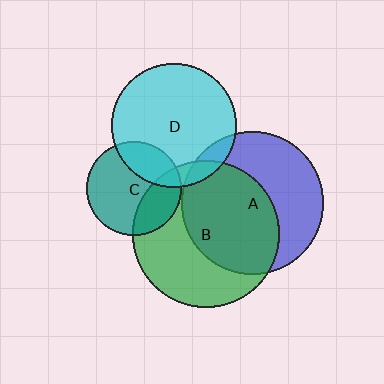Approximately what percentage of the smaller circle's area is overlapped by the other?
Approximately 30%.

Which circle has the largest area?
Circle B (green).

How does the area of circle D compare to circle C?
Approximately 1.7 times.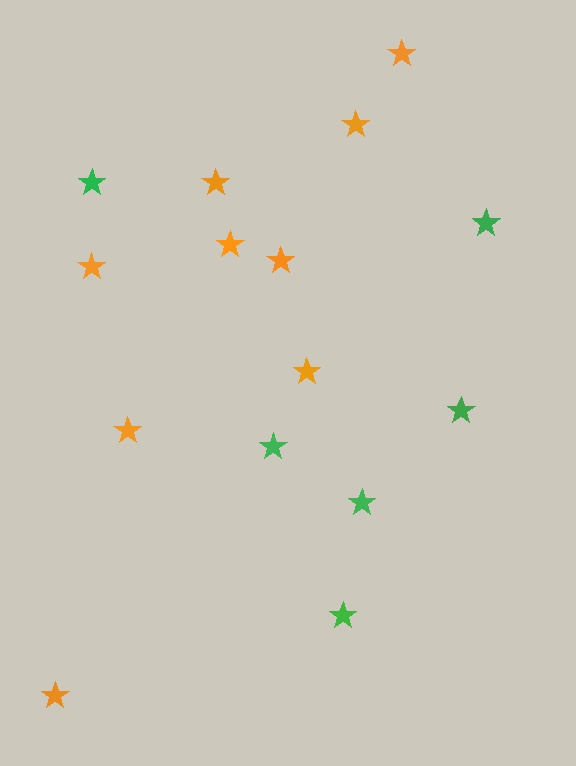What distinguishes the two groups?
There are 2 groups: one group of orange stars (9) and one group of green stars (6).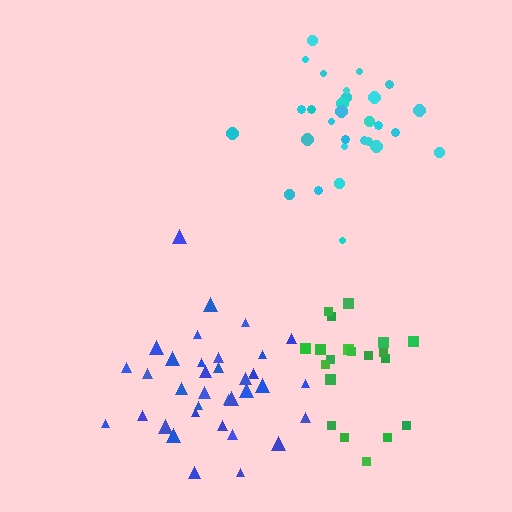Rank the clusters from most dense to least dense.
green, blue, cyan.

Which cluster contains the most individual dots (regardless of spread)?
Blue (35).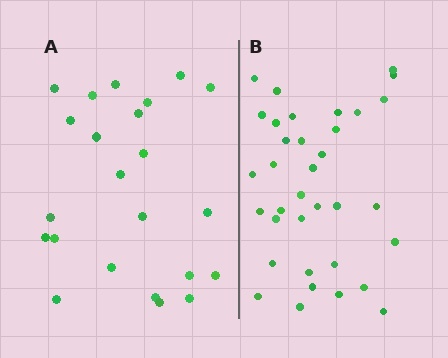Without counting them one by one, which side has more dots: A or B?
Region B (the right region) has more dots.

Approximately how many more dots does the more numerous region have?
Region B has roughly 12 or so more dots than region A.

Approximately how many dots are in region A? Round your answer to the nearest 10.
About 20 dots. (The exact count is 23, which rounds to 20.)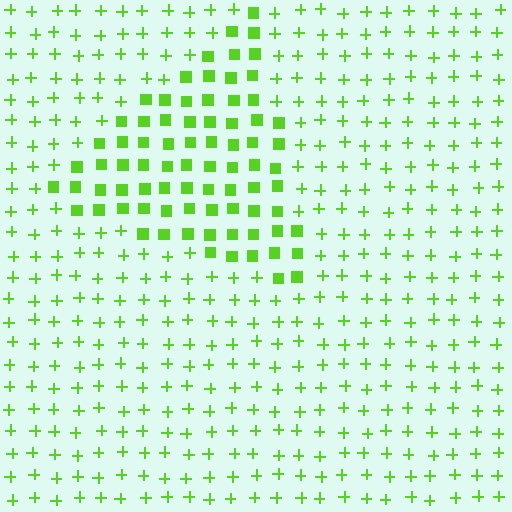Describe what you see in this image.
The image is filled with small lime elements arranged in a uniform grid. A triangle-shaped region contains squares, while the surrounding area contains plus signs. The boundary is defined purely by the change in element shape.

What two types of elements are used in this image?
The image uses squares inside the triangle region and plus signs outside it.